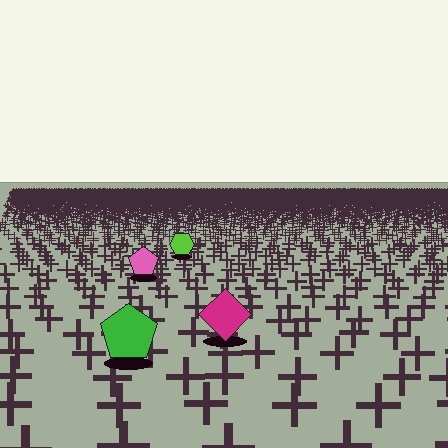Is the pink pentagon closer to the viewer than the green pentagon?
No. The green pentagon is closer — you can tell from the texture gradient: the ground texture is coarser near it.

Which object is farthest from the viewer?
The lime hexagon is farthest from the viewer. It appears smaller and the ground texture around it is denser.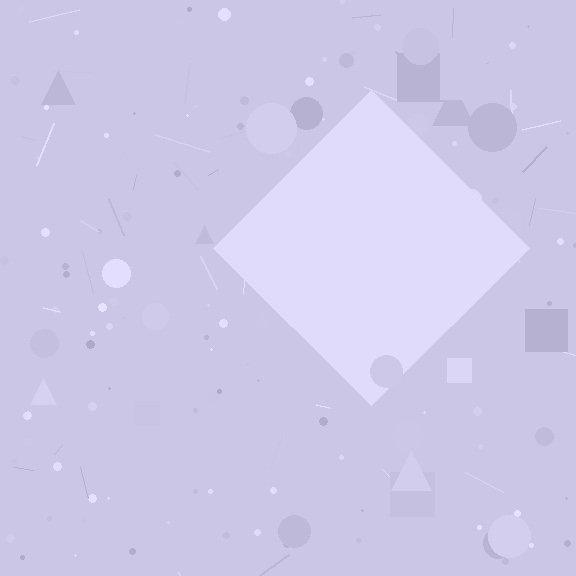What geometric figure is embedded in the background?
A diamond is embedded in the background.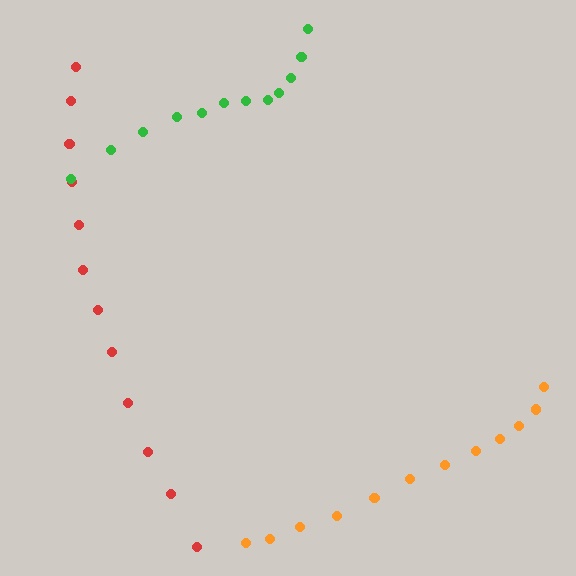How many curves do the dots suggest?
There are 3 distinct paths.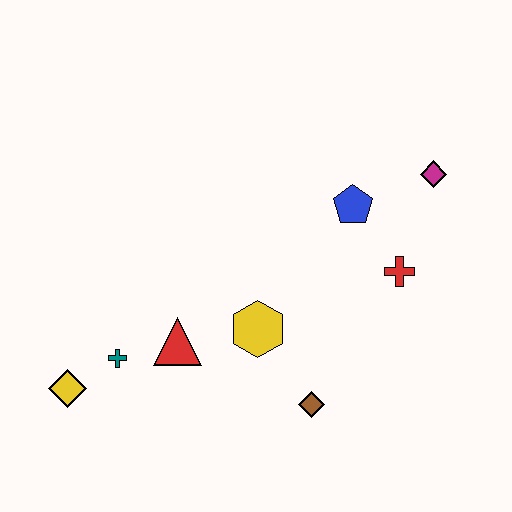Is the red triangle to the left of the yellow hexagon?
Yes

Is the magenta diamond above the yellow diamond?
Yes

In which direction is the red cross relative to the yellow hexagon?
The red cross is to the right of the yellow hexagon.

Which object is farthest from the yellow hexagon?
The magenta diamond is farthest from the yellow hexagon.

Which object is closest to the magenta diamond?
The blue pentagon is closest to the magenta diamond.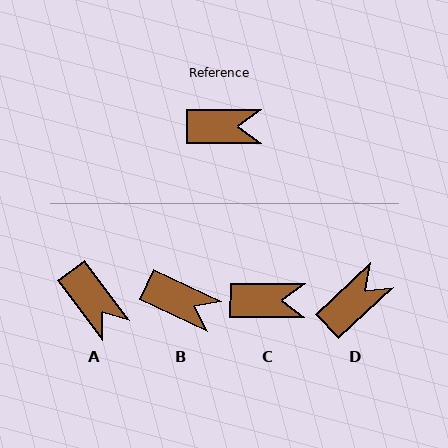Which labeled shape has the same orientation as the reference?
C.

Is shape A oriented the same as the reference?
No, it is off by about 53 degrees.